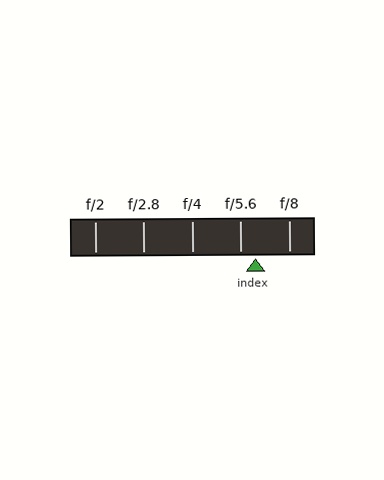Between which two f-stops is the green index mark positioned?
The index mark is between f/5.6 and f/8.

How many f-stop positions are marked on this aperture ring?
There are 5 f-stop positions marked.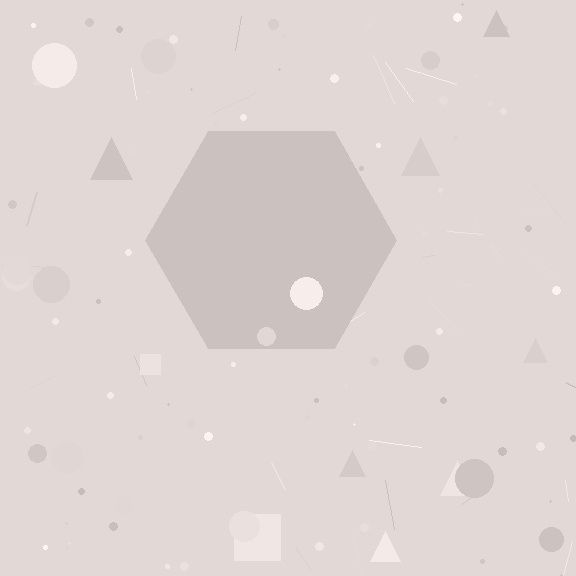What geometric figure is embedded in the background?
A hexagon is embedded in the background.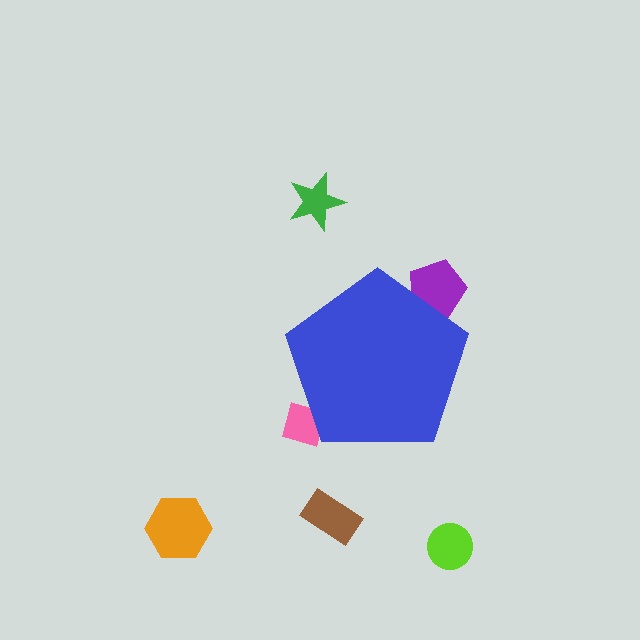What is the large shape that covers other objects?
A blue pentagon.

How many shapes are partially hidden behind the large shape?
2 shapes are partially hidden.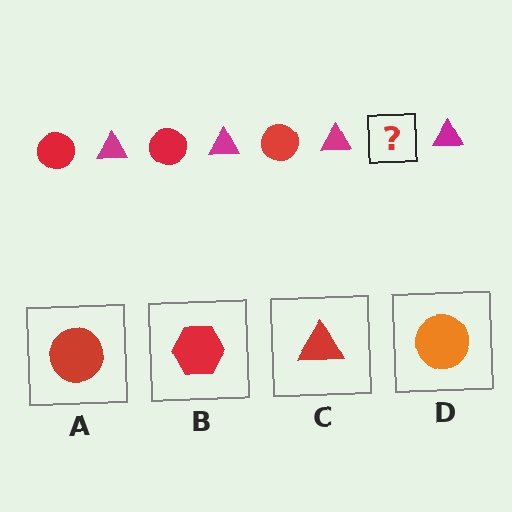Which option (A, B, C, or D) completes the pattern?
A.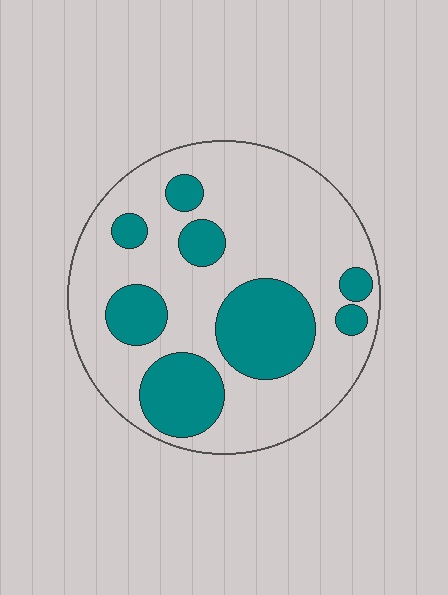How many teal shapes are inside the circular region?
8.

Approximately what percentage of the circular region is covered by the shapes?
Approximately 30%.